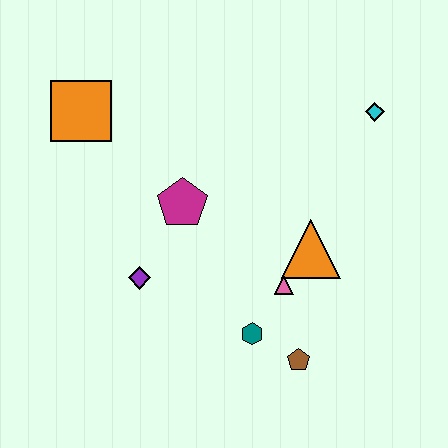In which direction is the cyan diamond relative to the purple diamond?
The cyan diamond is to the right of the purple diamond.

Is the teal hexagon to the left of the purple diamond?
No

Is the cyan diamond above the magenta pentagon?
Yes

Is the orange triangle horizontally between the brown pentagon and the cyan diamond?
Yes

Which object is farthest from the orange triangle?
The orange square is farthest from the orange triangle.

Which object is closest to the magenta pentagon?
The purple diamond is closest to the magenta pentagon.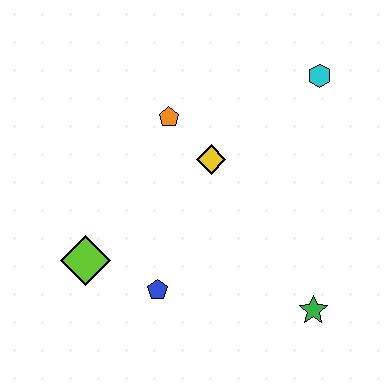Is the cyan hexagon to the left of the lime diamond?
No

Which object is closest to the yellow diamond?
The orange pentagon is closest to the yellow diamond.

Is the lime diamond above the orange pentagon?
No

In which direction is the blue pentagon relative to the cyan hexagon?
The blue pentagon is below the cyan hexagon.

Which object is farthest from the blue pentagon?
The cyan hexagon is farthest from the blue pentagon.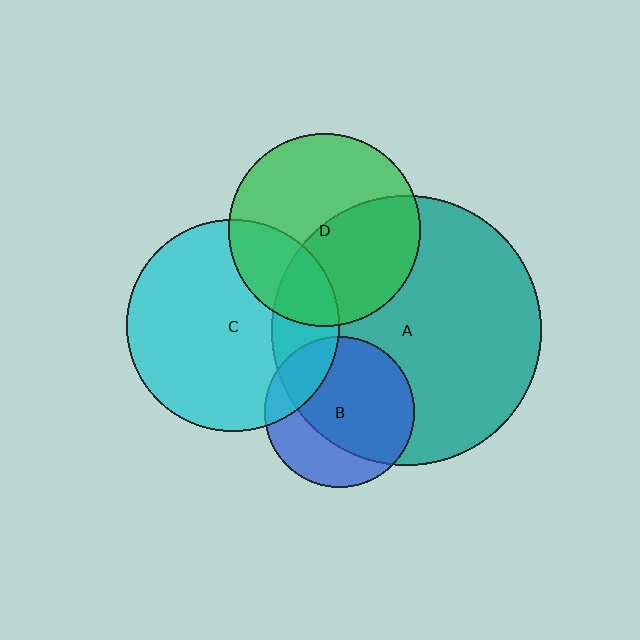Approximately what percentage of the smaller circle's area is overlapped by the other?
Approximately 20%.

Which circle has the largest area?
Circle A (teal).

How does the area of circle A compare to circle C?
Approximately 1.6 times.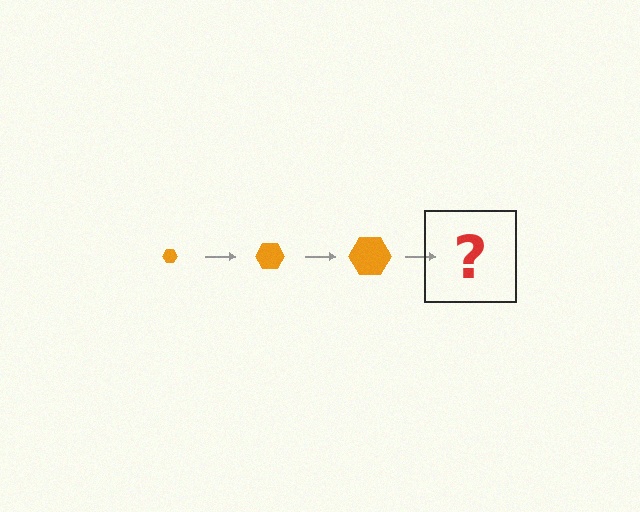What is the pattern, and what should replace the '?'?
The pattern is that the hexagon gets progressively larger each step. The '?' should be an orange hexagon, larger than the previous one.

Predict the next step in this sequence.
The next step is an orange hexagon, larger than the previous one.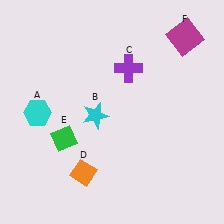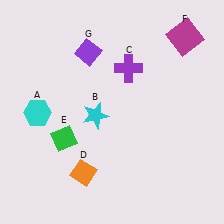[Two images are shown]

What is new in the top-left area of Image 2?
A purple diamond (G) was added in the top-left area of Image 2.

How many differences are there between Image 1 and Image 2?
There is 1 difference between the two images.